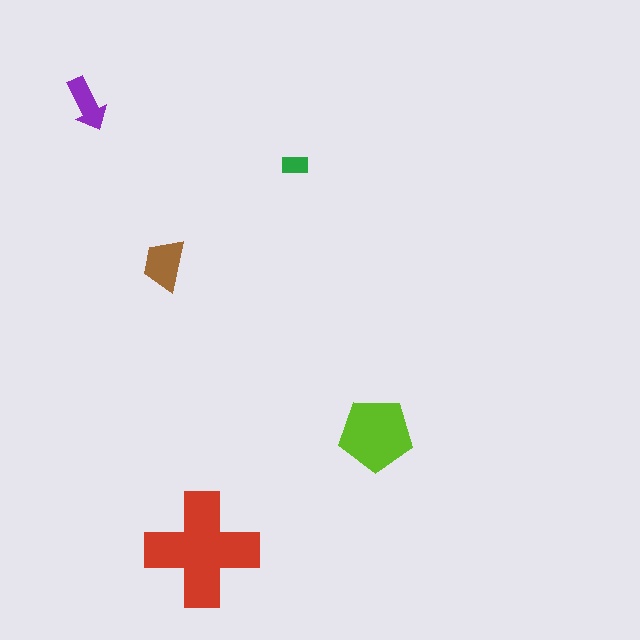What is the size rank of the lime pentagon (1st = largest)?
2nd.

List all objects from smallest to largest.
The green rectangle, the purple arrow, the brown trapezoid, the lime pentagon, the red cross.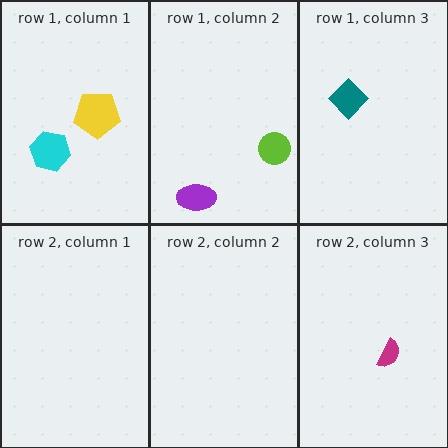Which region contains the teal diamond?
The row 1, column 3 region.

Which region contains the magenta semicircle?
The row 2, column 3 region.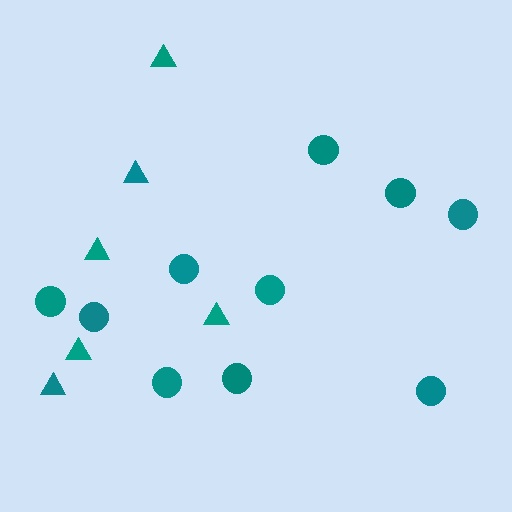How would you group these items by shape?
There are 2 groups: one group of circles (10) and one group of triangles (6).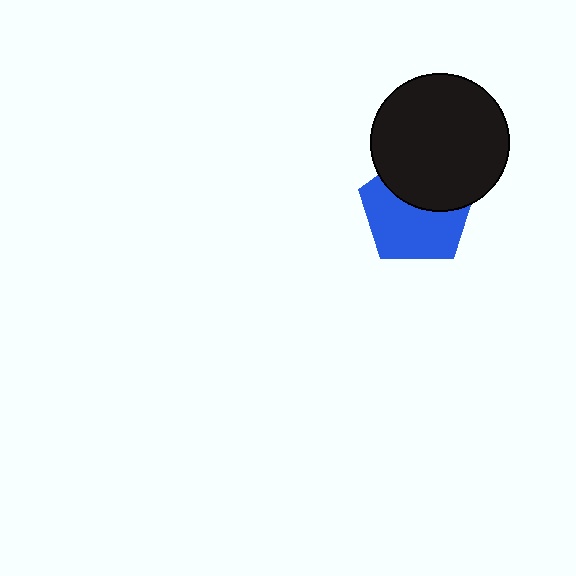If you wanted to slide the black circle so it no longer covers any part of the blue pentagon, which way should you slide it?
Slide it up — that is the most direct way to separate the two shapes.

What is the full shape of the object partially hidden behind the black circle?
The partially hidden object is a blue pentagon.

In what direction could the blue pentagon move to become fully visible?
The blue pentagon could move down. That would shift it out from behind the black circle entirely.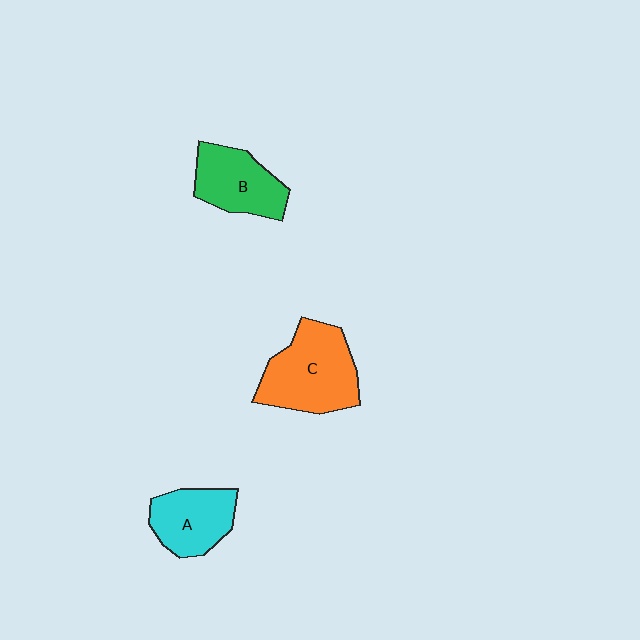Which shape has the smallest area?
Shape A (cyan).